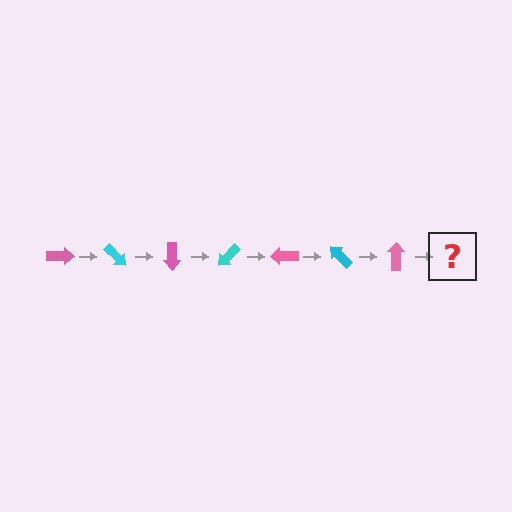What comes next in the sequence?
The next element should be a cyan arrow, rotated 315 degrees from the start.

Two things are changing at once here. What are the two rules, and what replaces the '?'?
The two rules are that it rotates 45 degrees each step and the color cycles through pink and cyan. The '?' should be a cyan arrow, rotated 315 degrees from the start.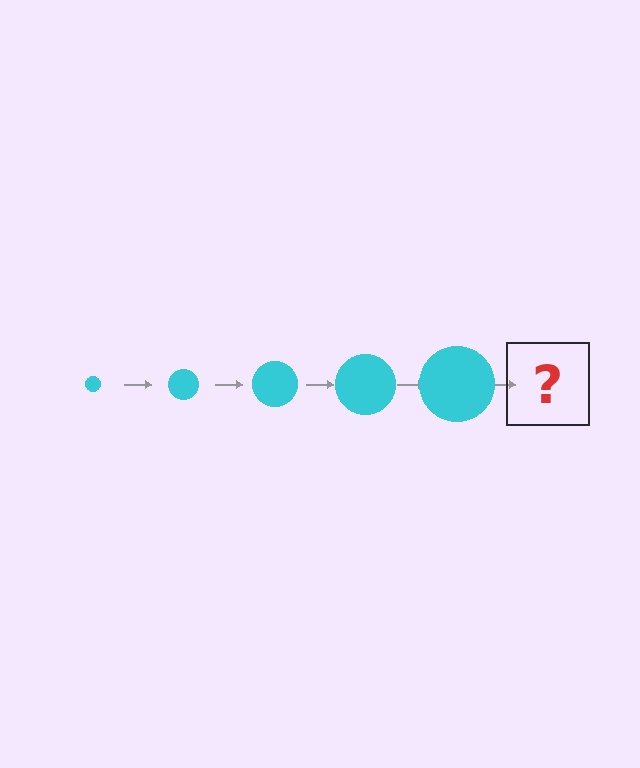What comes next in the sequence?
The next element should be a cyan circle, larger than the previous one.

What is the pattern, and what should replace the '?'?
The pattern is that the circle gets progressively larger each step. The '?' should be a cyan circle, larger than the previous one.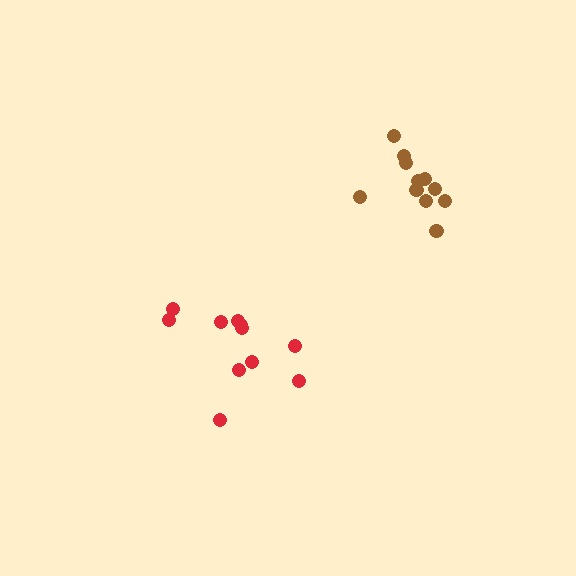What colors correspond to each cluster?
The clusters are colored: red, brown.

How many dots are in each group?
Group 1: 11 dots, Group 2: 11 dots (22 total).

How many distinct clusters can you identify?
There are 2 distinct clusters.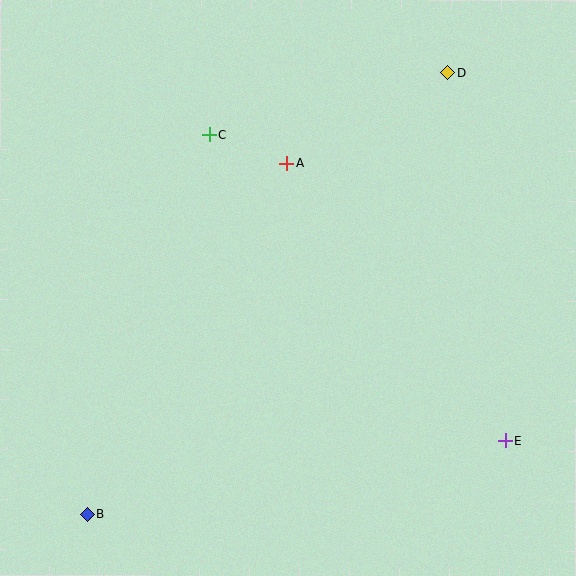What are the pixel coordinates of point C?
Point C is at (209, 134).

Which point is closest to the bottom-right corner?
Point E is closest to the bottom-right corner.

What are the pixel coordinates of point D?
Point D is at (448, 72).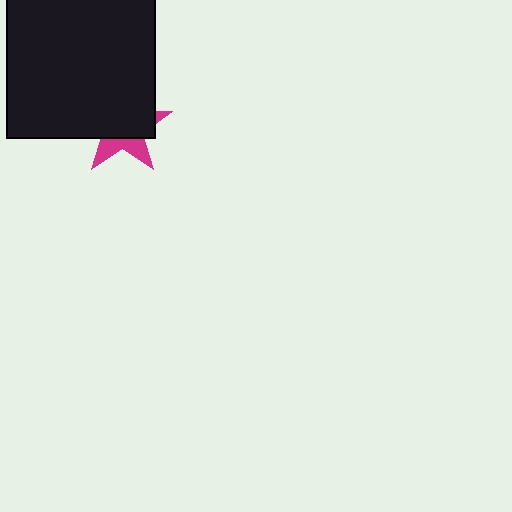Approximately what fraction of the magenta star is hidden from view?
Roughly 67% of the magenta star is hidden behind the black square.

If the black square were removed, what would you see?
You would see the complete magenta star.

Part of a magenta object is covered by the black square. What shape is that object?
It is a star.